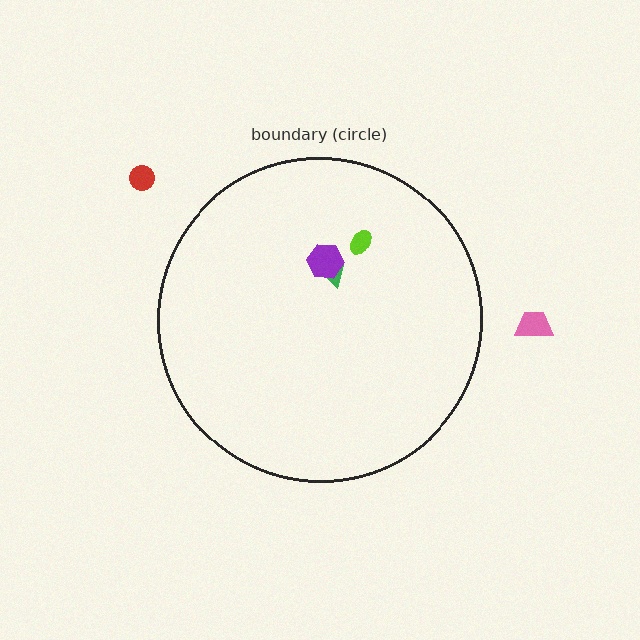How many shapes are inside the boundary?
3 inside, 2 outside.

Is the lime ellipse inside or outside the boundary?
Inside.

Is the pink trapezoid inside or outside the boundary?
Outside.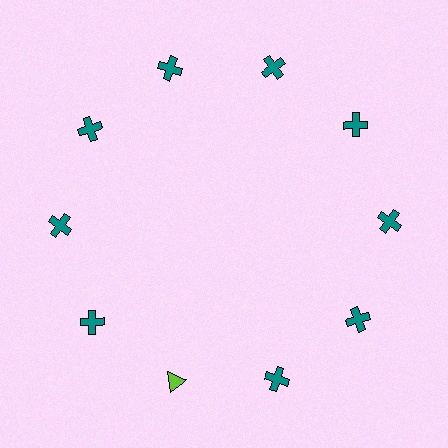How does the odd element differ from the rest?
It differs in both color (lime instead of teal) and shape (triangle instead of cross).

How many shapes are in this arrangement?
There are 10 shapes arranged in a ring pattern.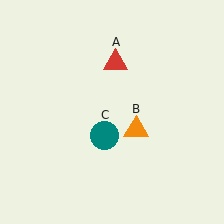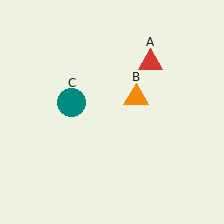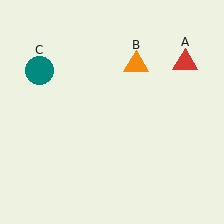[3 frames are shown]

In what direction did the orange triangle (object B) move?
The orange triangle (object B) moved up.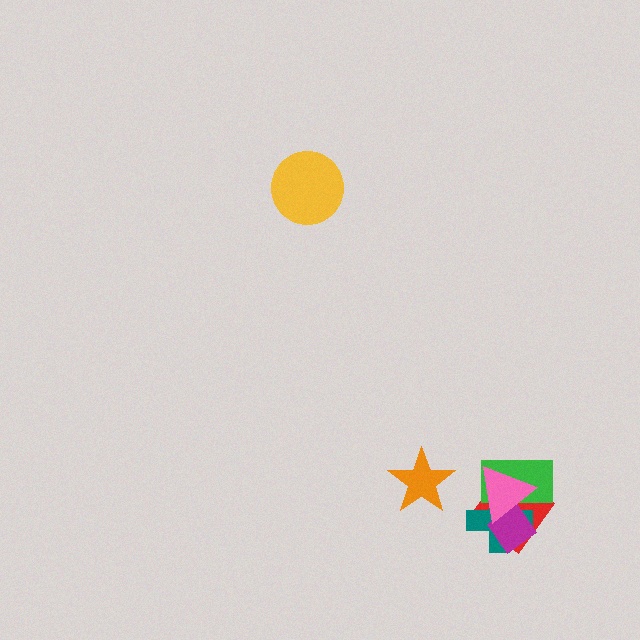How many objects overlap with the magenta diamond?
4 objects overlap with the magenta diamond.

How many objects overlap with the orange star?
0 objects overlap with the orange star.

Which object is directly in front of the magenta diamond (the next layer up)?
The green rectangle is directly in front of the magenta diamond.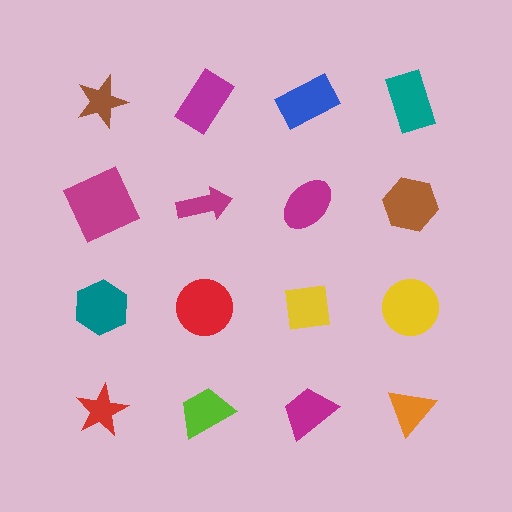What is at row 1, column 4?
A teal rectangle.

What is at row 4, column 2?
A lime trapezoid.